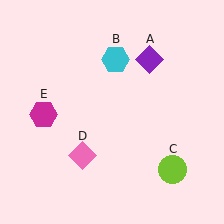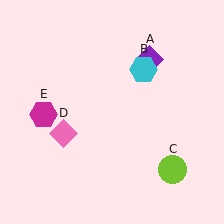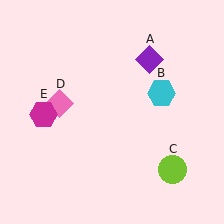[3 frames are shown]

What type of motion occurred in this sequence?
The cyan hexagon (object B), pink diamond (object D) rotated clockwise around the center of the scene.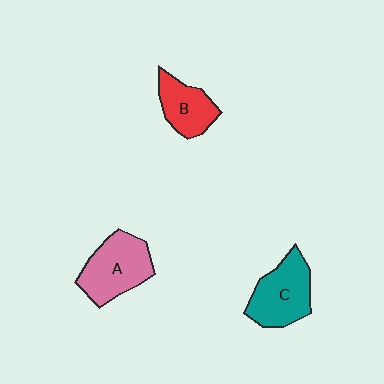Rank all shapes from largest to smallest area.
From largest to smallest: A (pink), C (teal), B (red).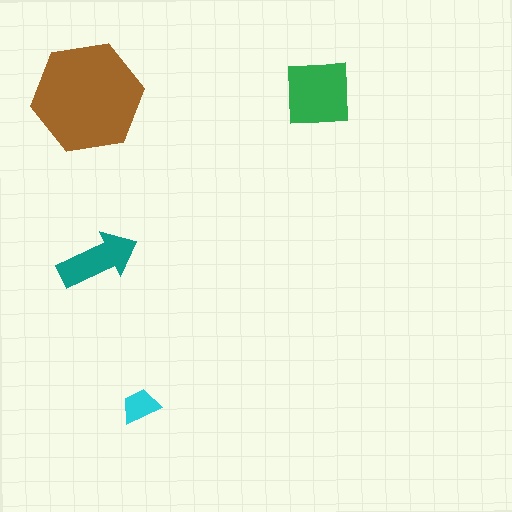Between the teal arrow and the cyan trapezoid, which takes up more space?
The teal arrow.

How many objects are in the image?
There are 4 objects in the image.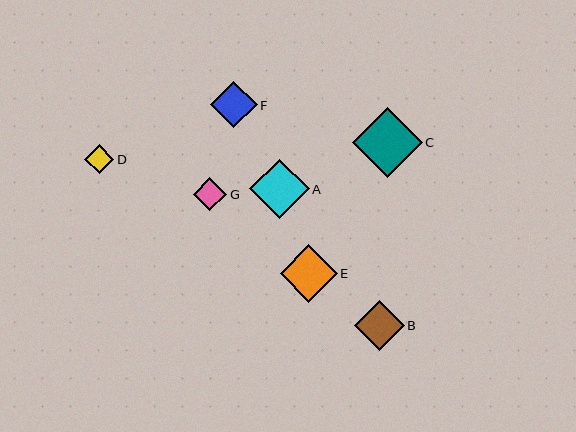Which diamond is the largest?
Diamond C is the largest with a size of approximately 70 pixels.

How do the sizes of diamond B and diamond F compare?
Diamond B and diamond F are approximately the same size.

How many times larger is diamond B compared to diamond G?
Diamond B is approximately 1.5 times the size of diamond G.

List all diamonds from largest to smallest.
From largest to smallest: C, A, E, B, F, G, D.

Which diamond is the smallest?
Diamond D is the smallest with a size of approximately 29 pixels.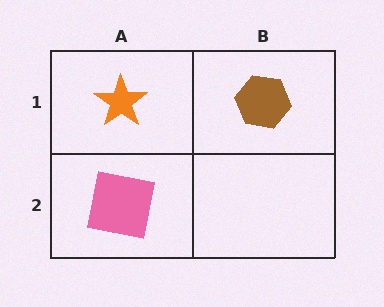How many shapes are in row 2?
1 shape.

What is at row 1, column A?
An orange star.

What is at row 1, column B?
A brown hexagon.